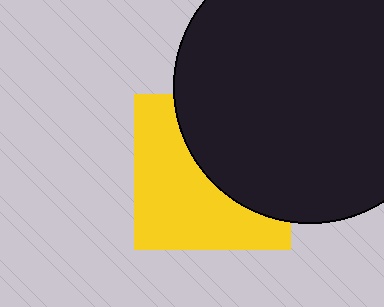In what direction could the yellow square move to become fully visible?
The yellow square could move toward the lower-left. That would shift it out from behind the black circle entirely.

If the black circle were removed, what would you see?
You would see the complete yellow square.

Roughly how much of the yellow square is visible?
About half of it is visible (roughly 54%).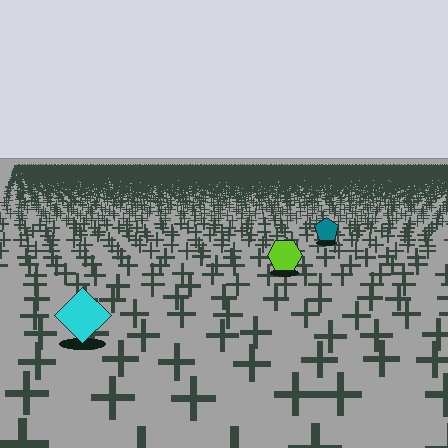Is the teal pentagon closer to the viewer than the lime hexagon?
No. The lime hexagon is closer — you can tell from the texture gradient: the ground texture is coarser near it.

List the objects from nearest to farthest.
From nearest to farthest: the cyan diamond, the lime hexagon, the teal pentagon.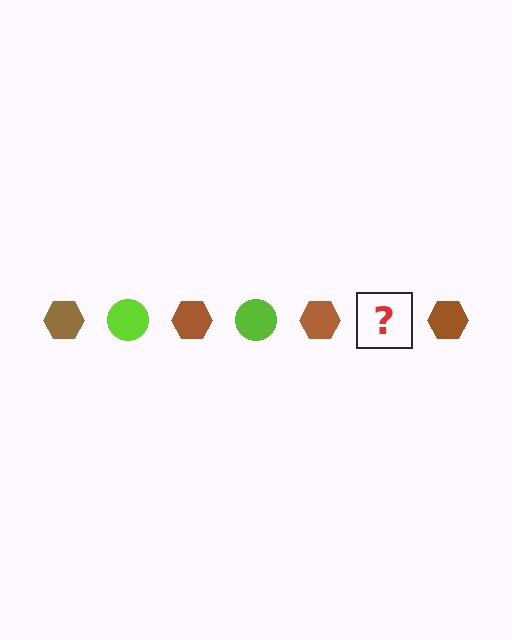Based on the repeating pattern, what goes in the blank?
The blank should be a lime circle.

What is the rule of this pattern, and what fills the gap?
The rule is that the pattern alternates between brown hexagon and lime circle. The gap should be filled with a lime circle.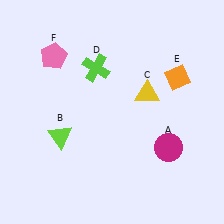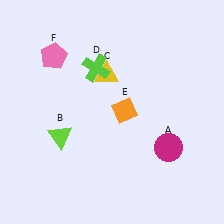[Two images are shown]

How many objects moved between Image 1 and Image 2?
2 objects moved between the two images.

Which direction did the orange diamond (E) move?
The orange diamond (E) moved left.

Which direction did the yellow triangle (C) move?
The yellow triangle (C) moved left.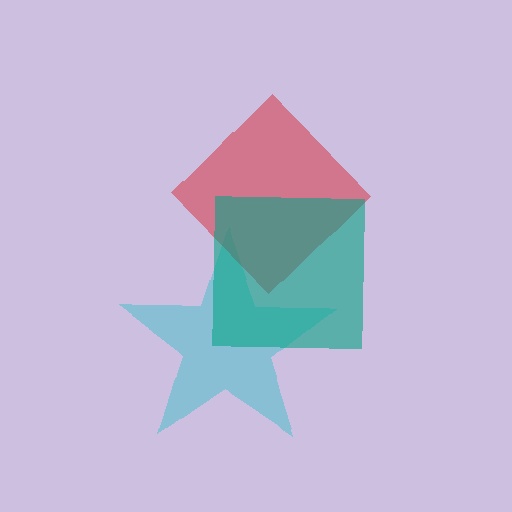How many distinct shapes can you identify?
There are 3 distinct shapes: a cyan star, a red diamond, a teal square.